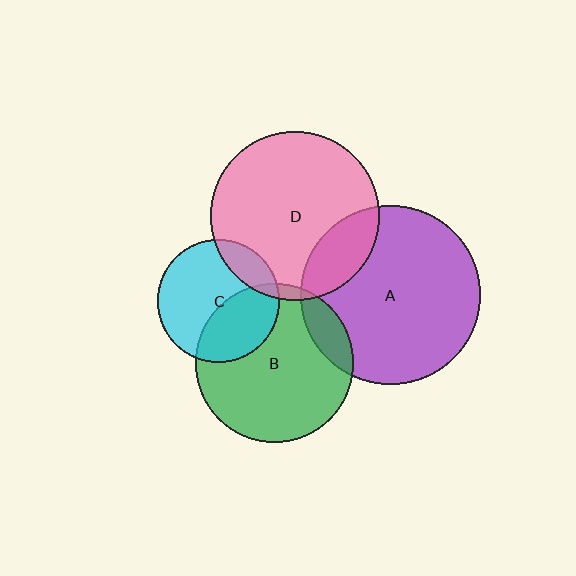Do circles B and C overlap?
Yes.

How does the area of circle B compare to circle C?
Approximately 1.7 times.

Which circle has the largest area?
Circle A (purple).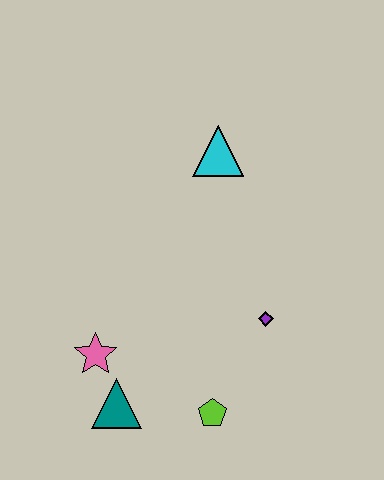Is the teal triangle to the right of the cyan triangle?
No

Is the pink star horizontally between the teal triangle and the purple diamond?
No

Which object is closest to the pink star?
The teal triangle is closest to the pink star.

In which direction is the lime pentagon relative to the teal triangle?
The lime pentagon is to the right of the teal triangle.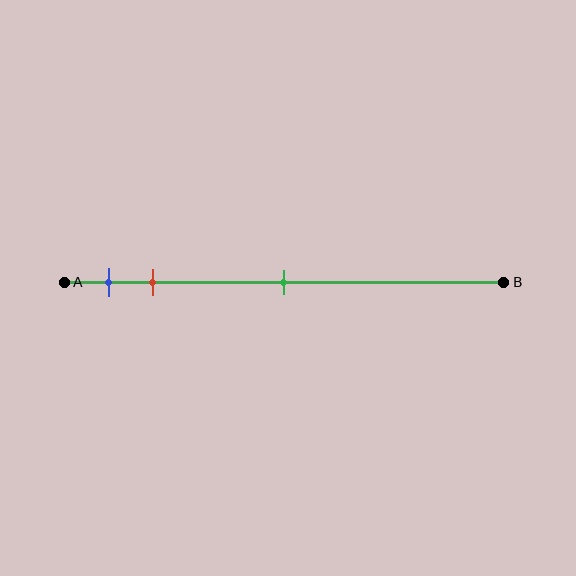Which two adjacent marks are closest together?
The blue and red marks are the closest adjacent pair.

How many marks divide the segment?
There are 3 marks dividing the segment.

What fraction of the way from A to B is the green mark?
The green mark is approximately 50% (0.5) of the way from A to B.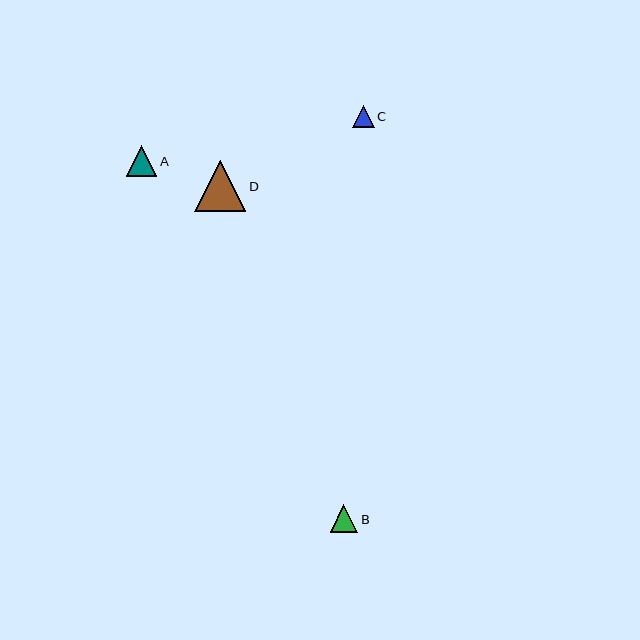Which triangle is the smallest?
Triangle C is the smallest with a size of approximately 22 pixels.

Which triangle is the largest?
Triangle D is the largest with a size of approximately 52 pixels.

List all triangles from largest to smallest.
From largest to smallest: D, A, B, C.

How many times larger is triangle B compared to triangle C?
Triangle B is approximately 1.2 times the size of triangle C.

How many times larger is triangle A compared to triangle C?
Triangle A is approximately 1.4 times the size of triangle C.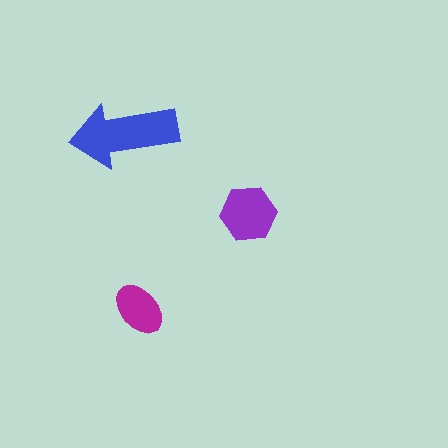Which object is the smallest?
The magenta ellipse.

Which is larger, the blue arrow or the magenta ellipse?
The blue arrow.